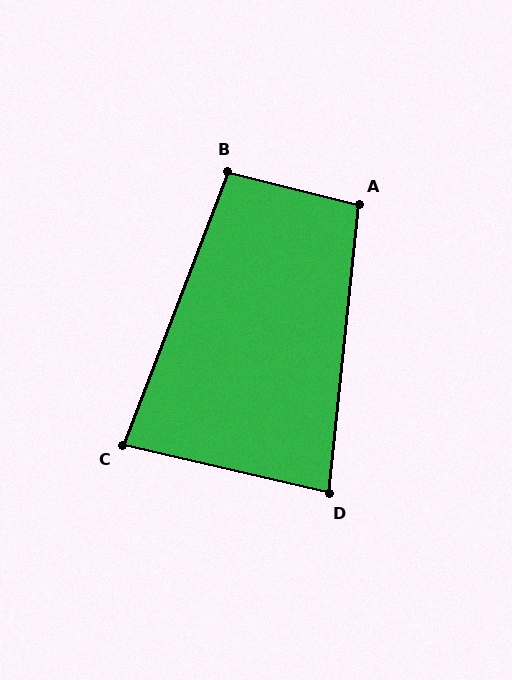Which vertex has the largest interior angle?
A, at approximately 98 degrees.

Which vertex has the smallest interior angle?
C, at approximately 82 degrees.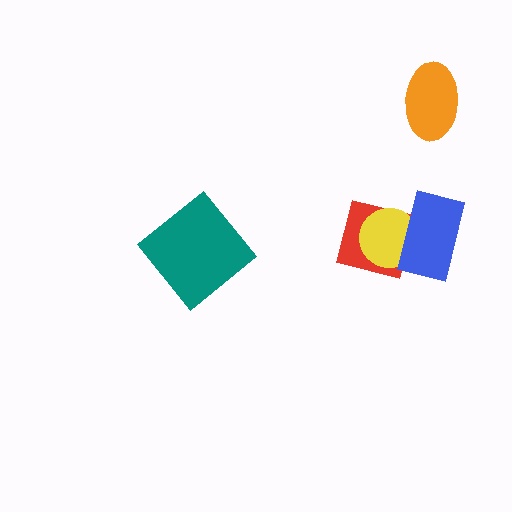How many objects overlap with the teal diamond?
0 objects overlap with the teal diamond.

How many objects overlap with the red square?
2 objects overlap with the red square.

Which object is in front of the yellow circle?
The blue rectangle is in front of the yellow circle.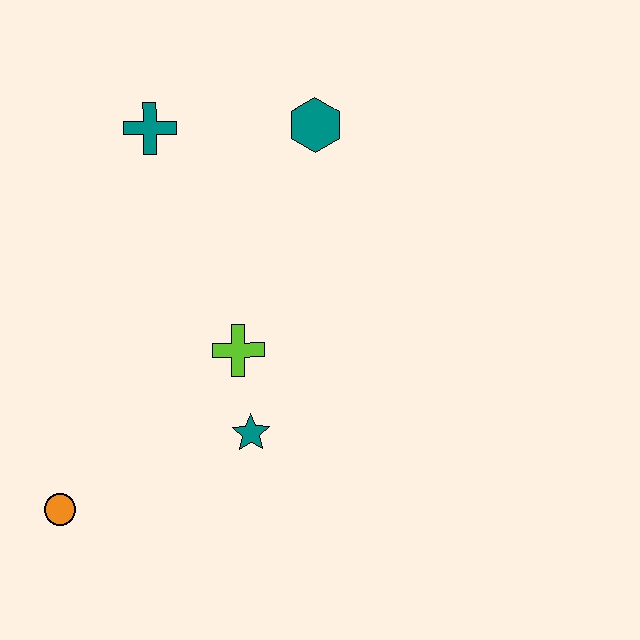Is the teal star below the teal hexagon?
Yes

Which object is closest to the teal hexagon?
The teal cross is closest to the teal hexagon.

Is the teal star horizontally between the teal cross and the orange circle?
No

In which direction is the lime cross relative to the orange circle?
The lime cross is to the right of the orange circle.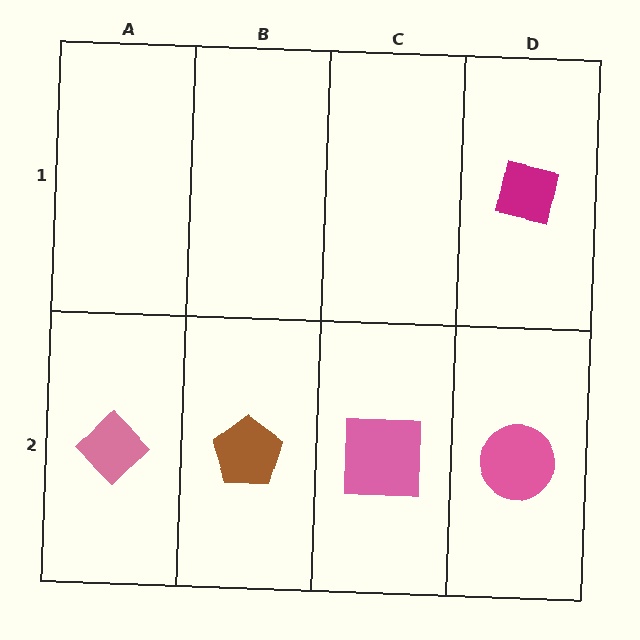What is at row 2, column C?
A pink square.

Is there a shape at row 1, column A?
No, that cell is empty.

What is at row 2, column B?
A brown pentagon.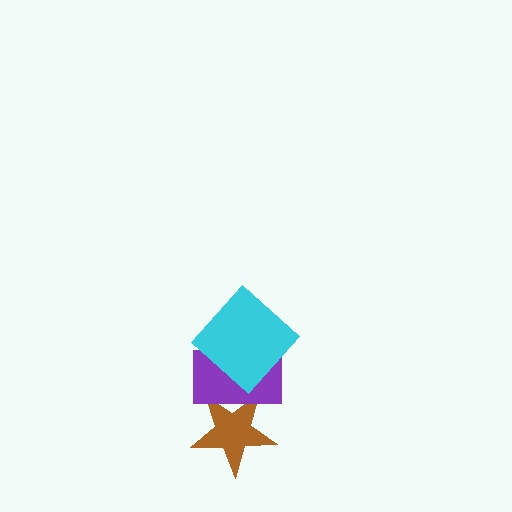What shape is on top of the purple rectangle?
The cyan diamond is on top of the purple rectangle.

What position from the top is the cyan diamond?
The cyan diamond is 1st from the top.